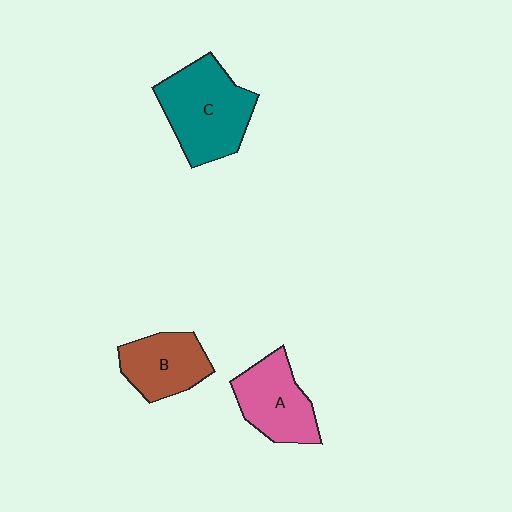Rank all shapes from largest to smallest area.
From largest to smallest: C (teal), A (pink), B (brown).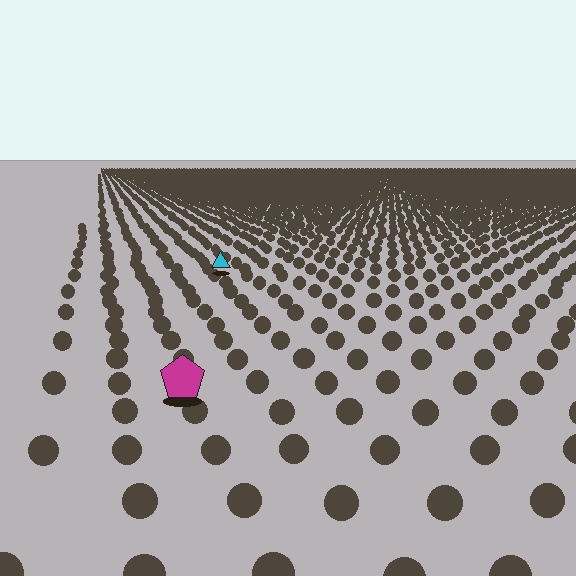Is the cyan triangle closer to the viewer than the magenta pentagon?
No. The magenta pentagon is closer — you can tell from the texture gradient: the ground texture is coarser near it.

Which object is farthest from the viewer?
The cyan triangle is farthest from the viewer. It appears smaller and the ground texture around it is denser.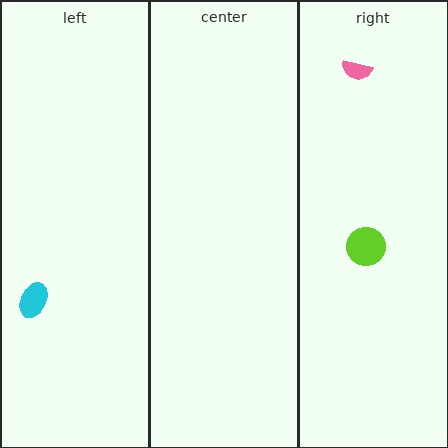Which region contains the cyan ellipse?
The left region.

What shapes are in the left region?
The cyan ellipse.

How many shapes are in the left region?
1.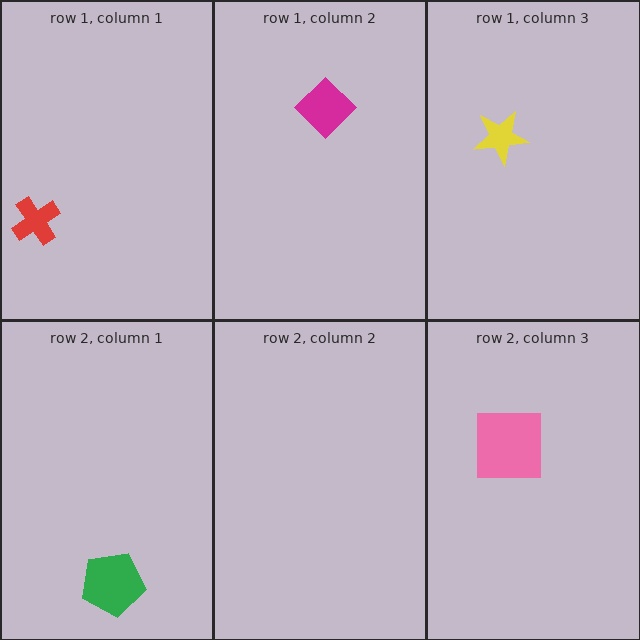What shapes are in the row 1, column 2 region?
The magenta diamond.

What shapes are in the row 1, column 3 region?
The yellow star.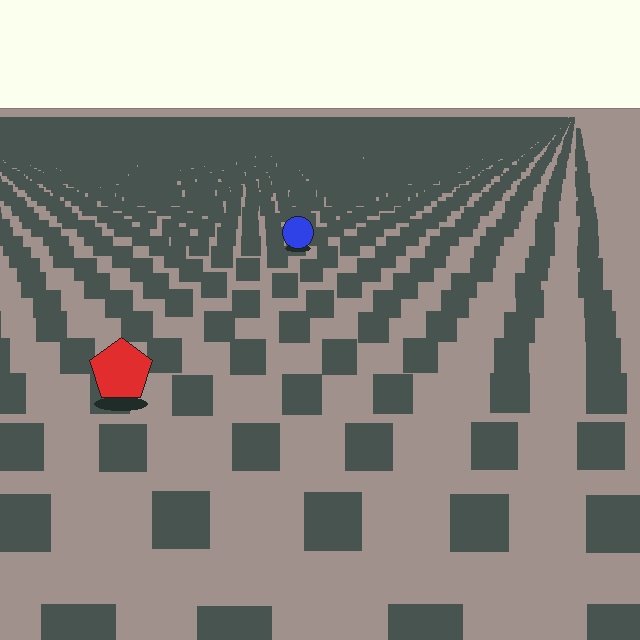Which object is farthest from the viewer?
The blue circle is farthest from the viewer. It appears smaller and the ground texture around it is denser.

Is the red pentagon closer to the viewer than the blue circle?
Yes. The red pentagon is closer — you can tell from the texture gradient: the ground texture is coarser near it.